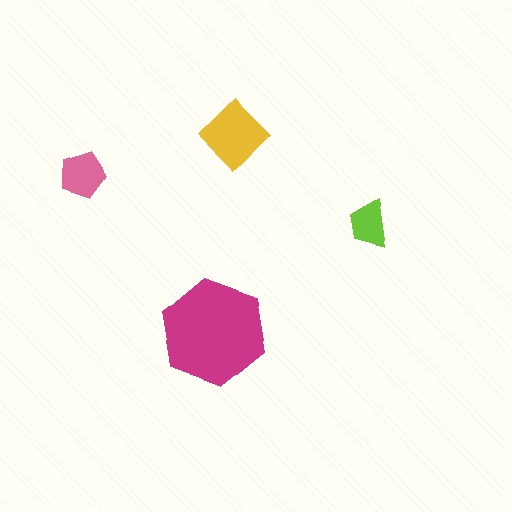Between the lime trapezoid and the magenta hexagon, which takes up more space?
The magenta hexagon.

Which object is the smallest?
The lime trapezoid.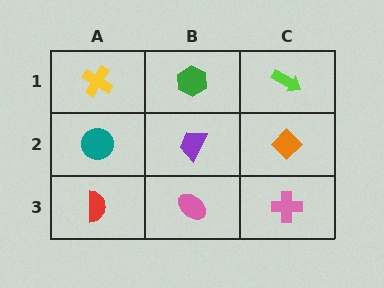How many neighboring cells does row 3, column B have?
3.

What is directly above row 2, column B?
A green hexagon.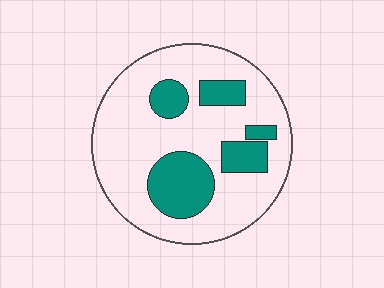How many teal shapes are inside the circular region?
5.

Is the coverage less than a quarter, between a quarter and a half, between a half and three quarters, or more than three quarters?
Between a quarter and a half.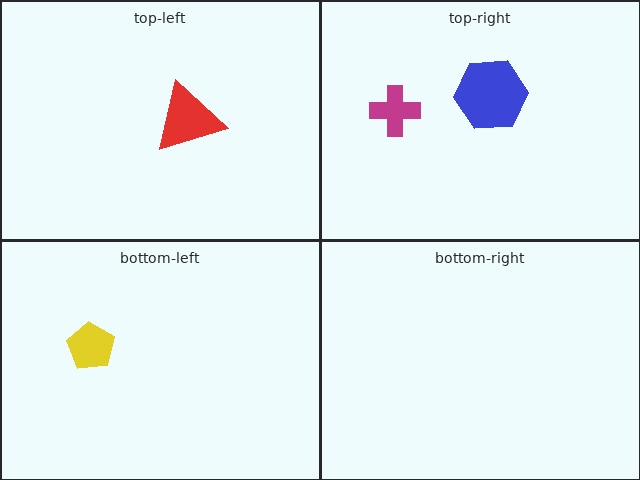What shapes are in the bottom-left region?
The yellow pentagon.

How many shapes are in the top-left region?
1.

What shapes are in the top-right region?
The blue hexagon, the magenta cross.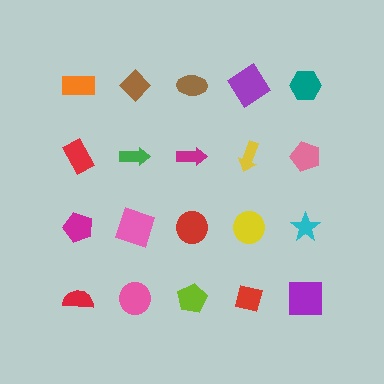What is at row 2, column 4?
A yellow arrow.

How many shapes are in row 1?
5 shapes.